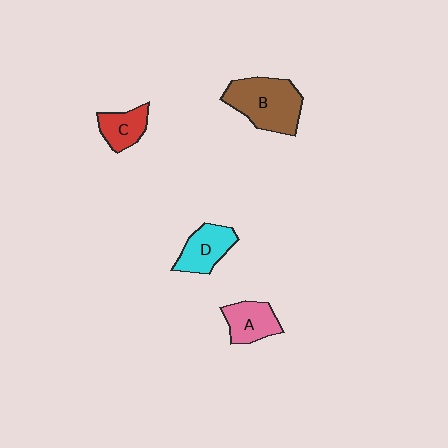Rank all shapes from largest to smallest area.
From largest to smallest: B (brown), D (cyan), A (pink), C (red).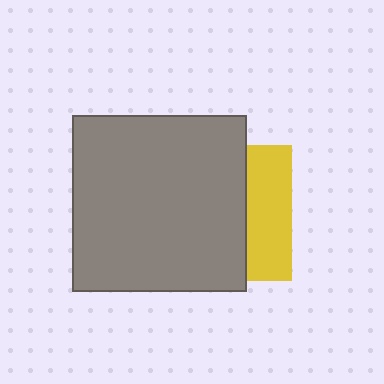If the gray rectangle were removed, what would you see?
You would see the complete yellow square.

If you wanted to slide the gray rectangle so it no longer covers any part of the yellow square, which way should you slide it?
Slide it left — that is the most direct way to separate the two shapes.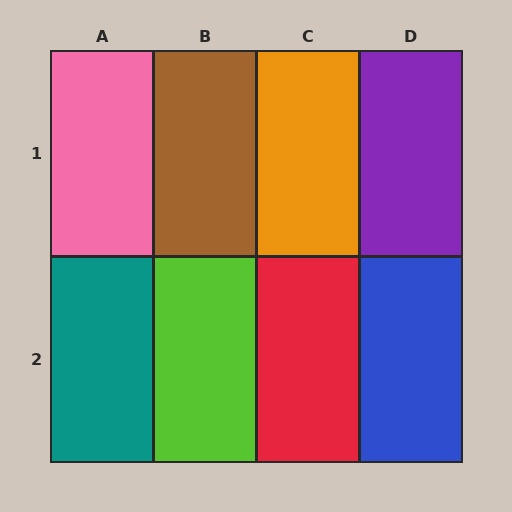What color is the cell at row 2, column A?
Teal.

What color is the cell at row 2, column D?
Blue.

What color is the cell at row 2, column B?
Lime.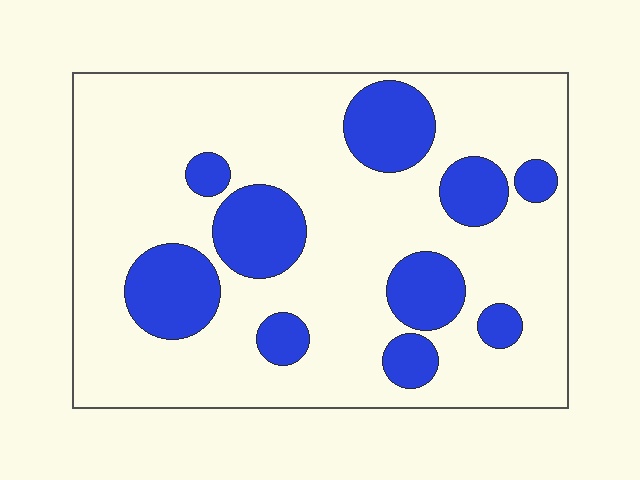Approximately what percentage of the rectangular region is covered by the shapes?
Approximately 25%.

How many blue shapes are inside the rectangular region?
10.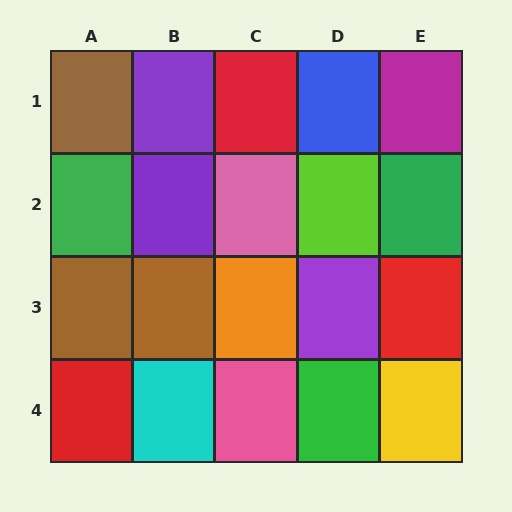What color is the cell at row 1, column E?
Magenta.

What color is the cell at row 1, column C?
Red.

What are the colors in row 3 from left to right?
Brown, brown, orange, purple, red.